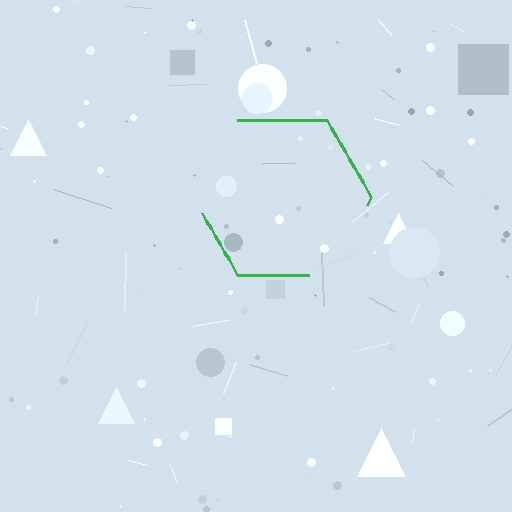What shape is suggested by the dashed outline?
The dashed outline suggests a hexagon.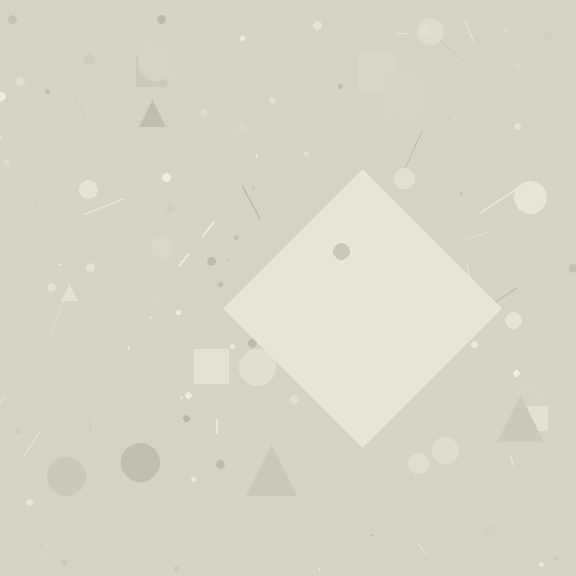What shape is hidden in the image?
A diamond is hidden in the image.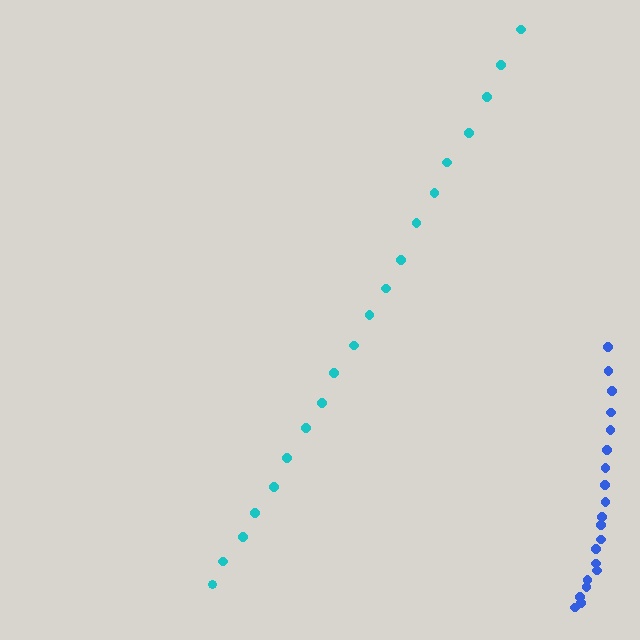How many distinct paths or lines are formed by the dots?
There are 2 distinct paths.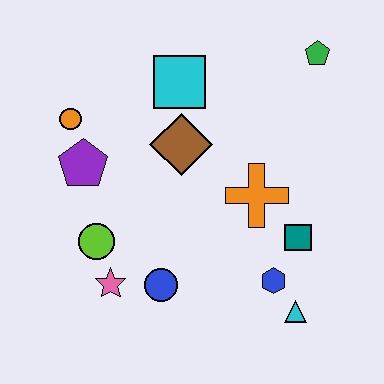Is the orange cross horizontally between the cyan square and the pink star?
No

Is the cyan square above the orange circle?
Yes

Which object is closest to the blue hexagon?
The cyan triangle is closest to the blue hexagon.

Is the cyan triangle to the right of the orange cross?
Yes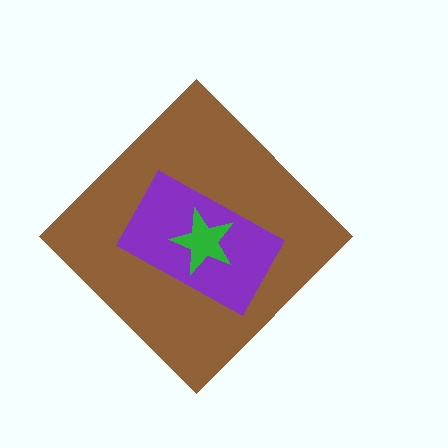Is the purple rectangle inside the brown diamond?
Yes.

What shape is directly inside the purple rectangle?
The green star.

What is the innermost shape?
The green star.